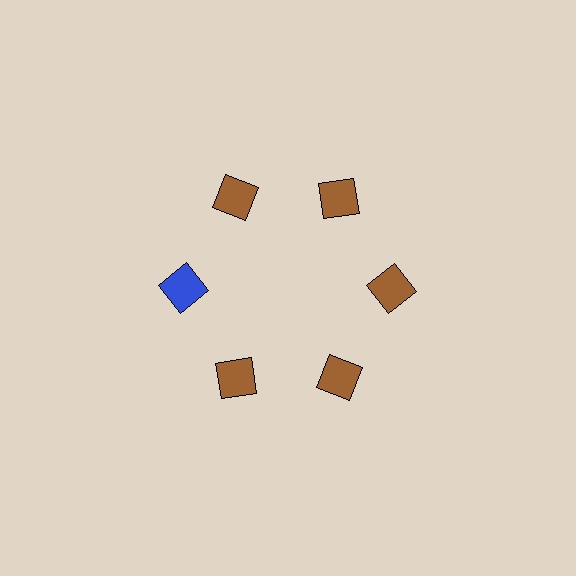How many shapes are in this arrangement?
There are 6 shapes arranged in a ring pattern.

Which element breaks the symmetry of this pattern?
The blue square at roughly the 9 o'clock position breaks the symmetry. All other shapes are brown squares.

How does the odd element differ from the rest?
It has a different color: blue instead of brown.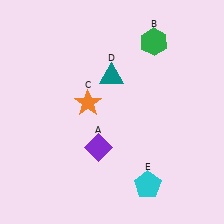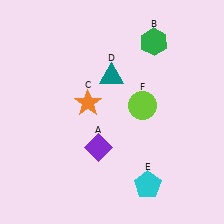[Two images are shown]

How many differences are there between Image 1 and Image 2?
There is 1 difference between the two images.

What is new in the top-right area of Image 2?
A lime circle (F) was added in the top-right area of Image 2.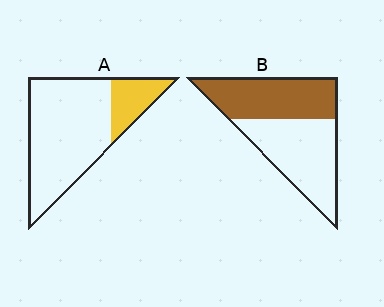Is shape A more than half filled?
No.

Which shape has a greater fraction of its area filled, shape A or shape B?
Shape B.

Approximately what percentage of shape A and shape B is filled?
A is approximately 20% and B is approximately 45%.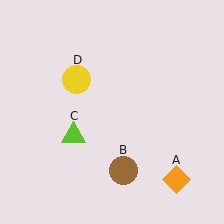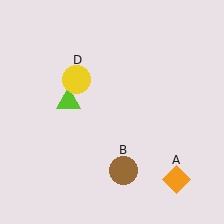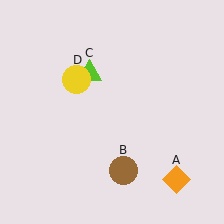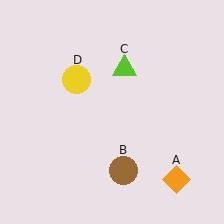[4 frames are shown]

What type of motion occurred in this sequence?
The lime triangle (object C) rotated clockwise around the center of the scene.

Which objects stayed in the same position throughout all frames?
Orange diamond (object A) and brown circle (object B) and yellow circle (object D) remained stationary.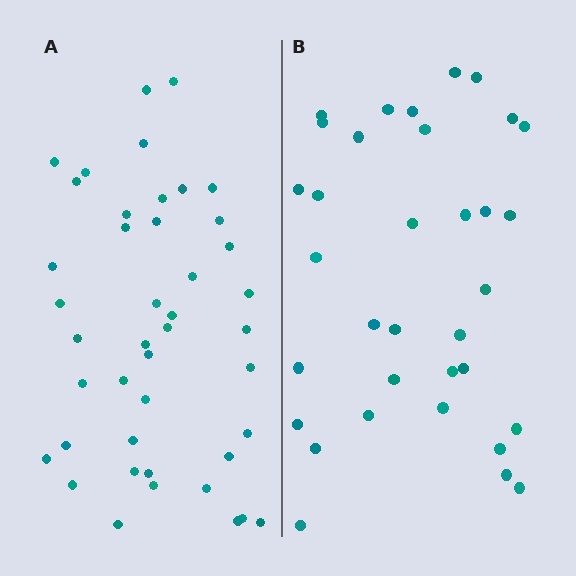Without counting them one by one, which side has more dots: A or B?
Region A (the left region) has more dots.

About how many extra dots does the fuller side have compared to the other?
Region A has roughly 8 or so more dots than region B.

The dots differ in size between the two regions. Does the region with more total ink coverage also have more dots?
No. Region B has more total ink coverage because its dots are larger, but region A actually contains more individual dots. Total area can be misleading — the number of items is what matters here.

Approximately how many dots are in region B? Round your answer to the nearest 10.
About 30 dots. (The exact count is 34, which rounds to 30.)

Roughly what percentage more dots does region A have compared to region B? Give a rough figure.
About 25% more.